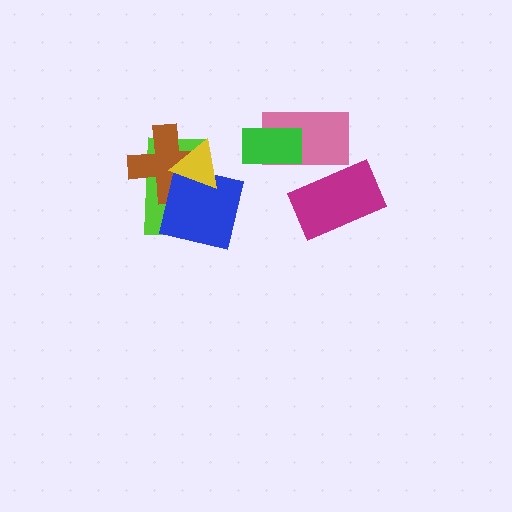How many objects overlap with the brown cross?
3 objects overlap with the brown cross.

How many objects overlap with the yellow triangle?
3 objects overlap with the yellow triangle.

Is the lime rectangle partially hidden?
Yes, it is partially covered by another shape.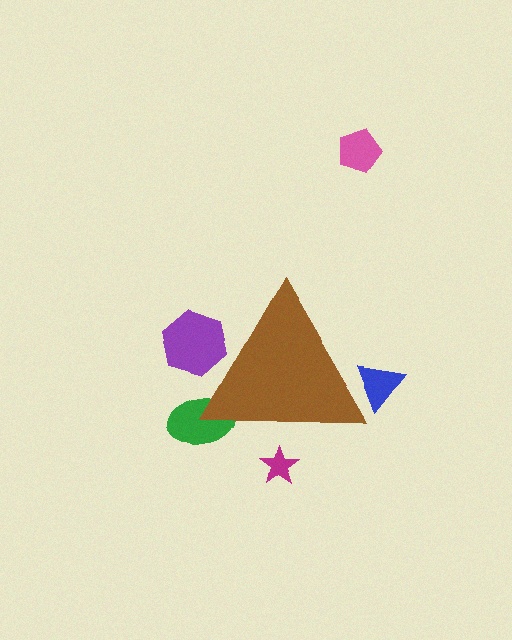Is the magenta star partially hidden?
Yes, the magenta star is partially hidden behind the brown triangle.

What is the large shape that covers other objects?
A brown triangle.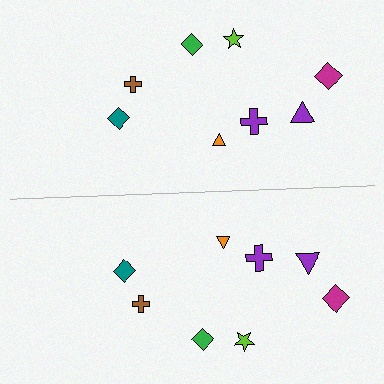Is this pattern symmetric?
Yes, this pattern has bilateral (reflection) symmetry.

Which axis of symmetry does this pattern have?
The pattern has a horizontal axis of symmetry running through the center of the image.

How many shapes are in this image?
There are 16 shapes in this image.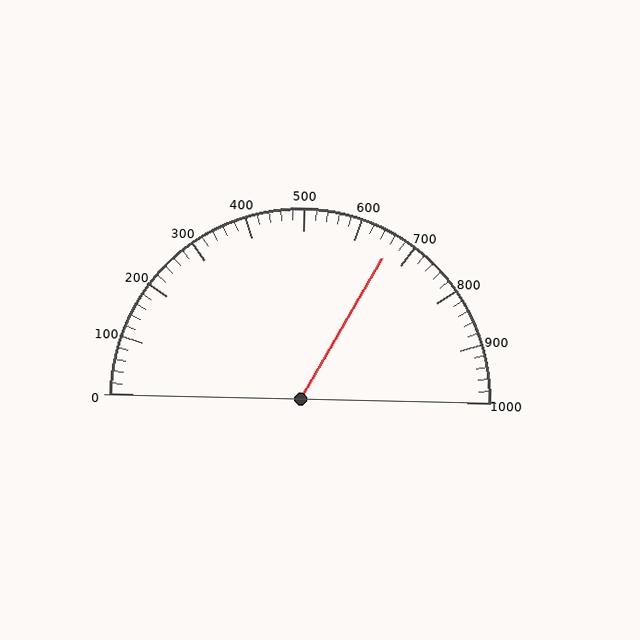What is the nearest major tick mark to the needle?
The nearest major tick mark is 700.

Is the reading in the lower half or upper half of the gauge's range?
The reading is in the upper half of the range (0 to 1000).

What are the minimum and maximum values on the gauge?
The gauge ranges from 0 to 1000.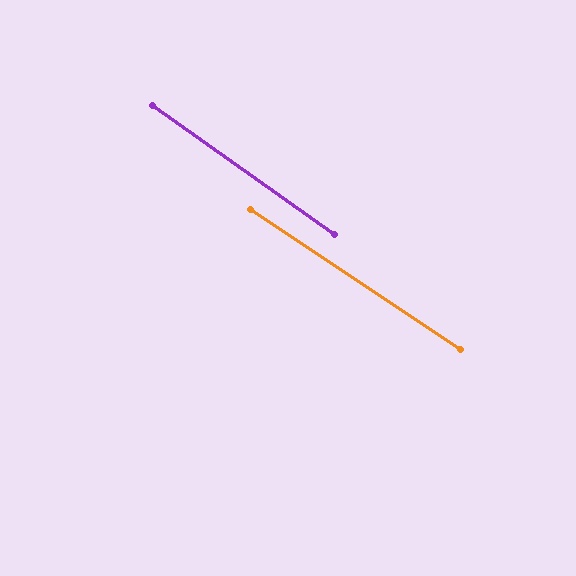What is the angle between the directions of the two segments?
Approximately 2 degrees.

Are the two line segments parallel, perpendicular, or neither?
Parallel — their directions differ by only 1.7°.